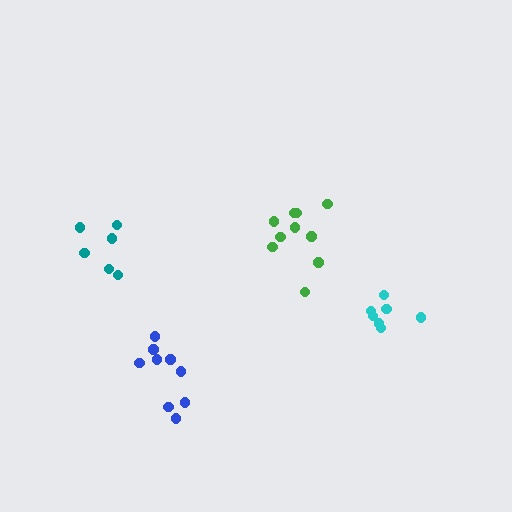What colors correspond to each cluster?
The clusters are colored: blue, cyan, green, teal.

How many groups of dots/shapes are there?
There are 4 groups.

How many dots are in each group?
Group 1: 9 dots, Group 2: 7 dots, Group 3: 10 dots, Group 4: 6 dots (32 total).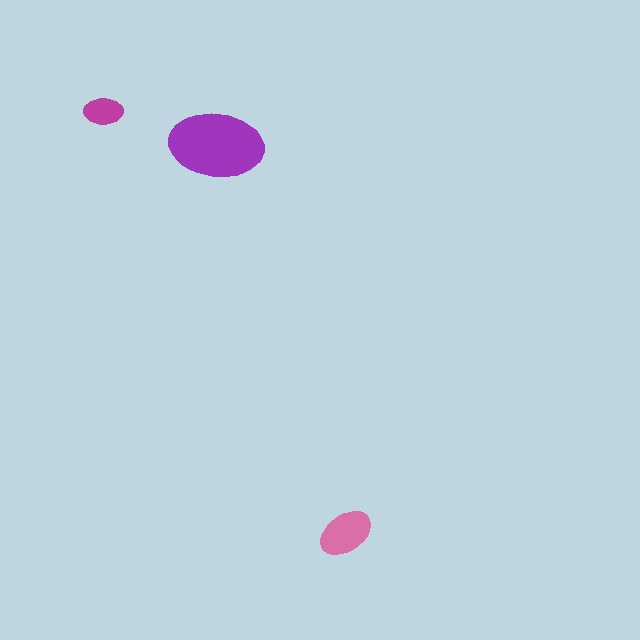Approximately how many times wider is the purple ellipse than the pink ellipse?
About 1.5 times wider.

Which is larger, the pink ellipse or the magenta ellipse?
The pink one.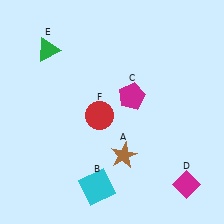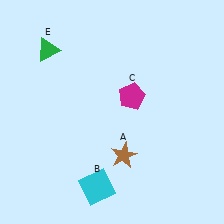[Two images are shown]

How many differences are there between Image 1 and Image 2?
There are 2 differences between the two images.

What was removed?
The magenta diamond (D), the red circle (F) were removed in Image 2.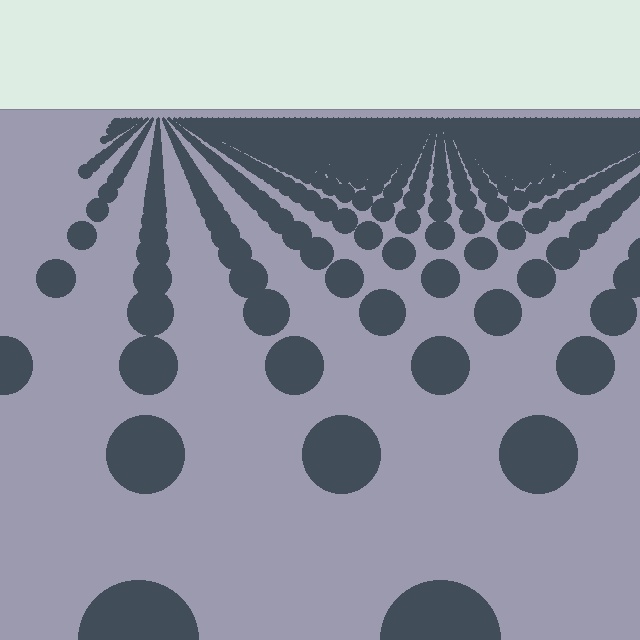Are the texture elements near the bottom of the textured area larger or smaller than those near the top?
Larger. Near the bottom, elements are closer to the viewer and appear at a bigger on-screen size.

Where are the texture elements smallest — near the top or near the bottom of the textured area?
Near the top.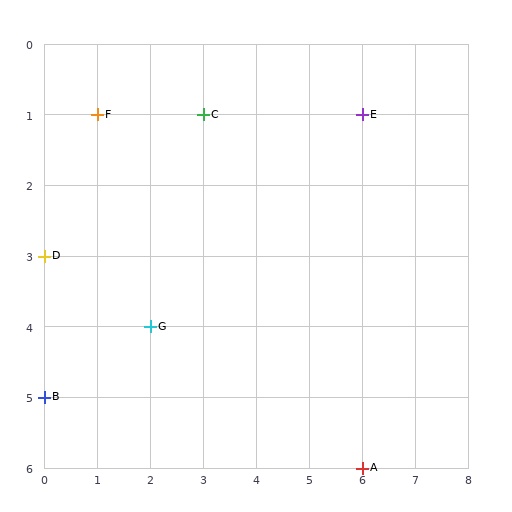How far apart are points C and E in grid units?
Points C and E are 3 columns apart.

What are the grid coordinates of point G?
Point G is at grid coordinates (2, 4).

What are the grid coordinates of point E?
Point E is at grid coordinates (6, 1).